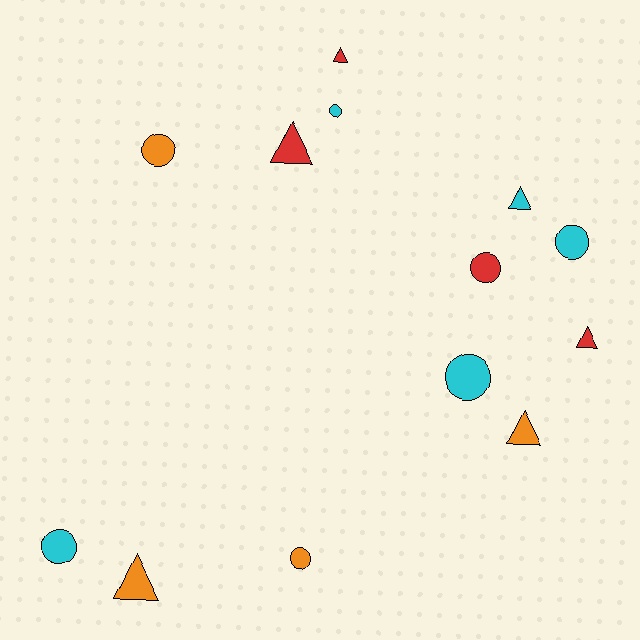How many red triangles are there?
There are 3 red triangles.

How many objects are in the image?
There are 13 objects.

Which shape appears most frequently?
Circle, with 7 objects.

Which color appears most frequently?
Cyan, with 5 objects.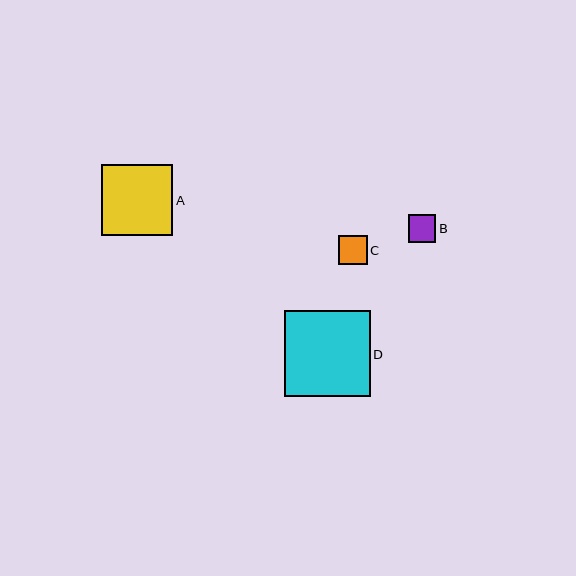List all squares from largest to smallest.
From largest to smallest: D, A, C, B.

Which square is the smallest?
Square B is the smallest with a size of approximately 27 pixels.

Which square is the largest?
Square D is the largest with a size of approximately 86 pixels.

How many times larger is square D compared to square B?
Square D is approximately 3.2 times the size of square B.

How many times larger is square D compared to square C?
Square D is approximately 3.0 times the size of square C.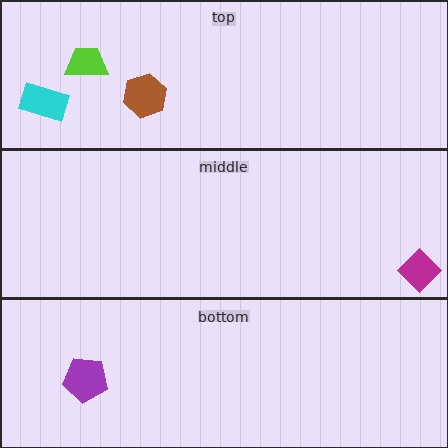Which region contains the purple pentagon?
The bottom region.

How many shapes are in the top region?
3.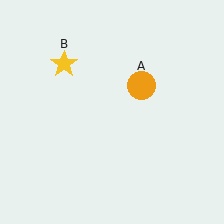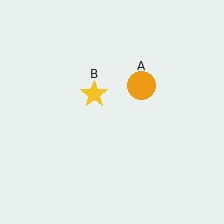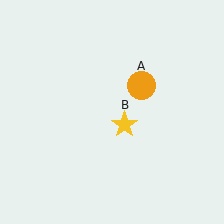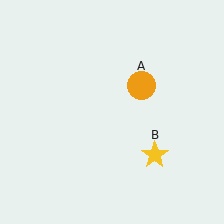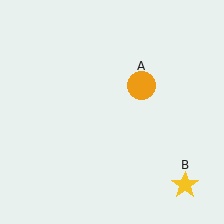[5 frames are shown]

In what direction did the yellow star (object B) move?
The yellow star (object B) moved down and to the right.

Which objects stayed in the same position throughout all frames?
Orange circle (object A) remained stationary.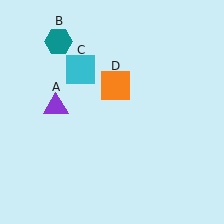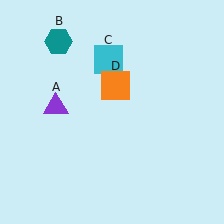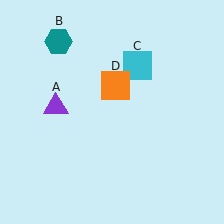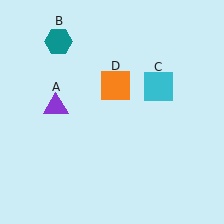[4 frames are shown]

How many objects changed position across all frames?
1 object changed position: cyan square (object C).